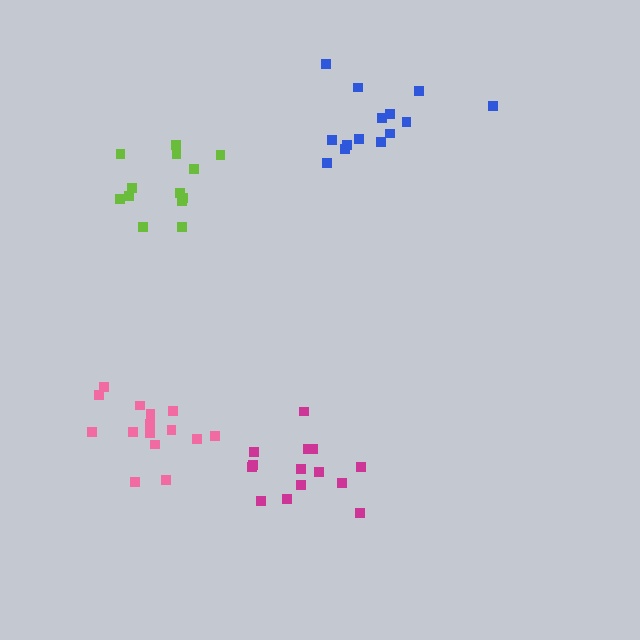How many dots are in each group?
Group 1: 14 dots, Group 2: 14 dots, Group 3: 13 dots, Group 4: 15 dots (56 total).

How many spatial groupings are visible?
There are 4 spatial groupings.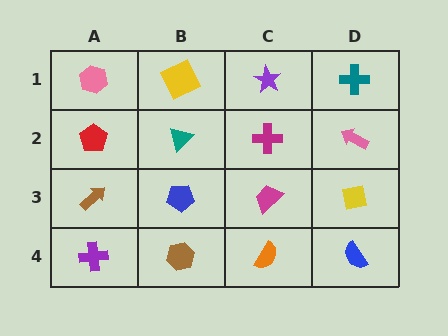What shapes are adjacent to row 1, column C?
A magenta cross (row 2, column C), a yellow square (row 1, column B), a teal cross (row 1, column D).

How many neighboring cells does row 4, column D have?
2.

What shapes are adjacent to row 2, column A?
A pink hexagon (row 1, column A), a brown arrow (row 3, column A), a teal triangle (row 2, column B).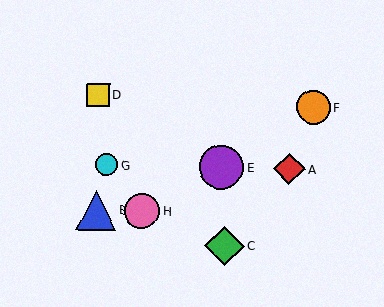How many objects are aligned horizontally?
3 objects (A, E, G) are aligned horizontally.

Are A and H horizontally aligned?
No, A is at y≈169 and H is at y≈211.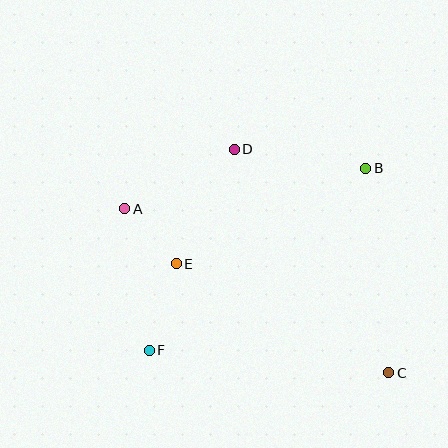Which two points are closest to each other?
Points A and E are closest to each other.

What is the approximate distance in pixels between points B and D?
The distance between B and D is approximately 133 pixels.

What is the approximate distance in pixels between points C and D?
The distance between C and D is approximately 272 pixels.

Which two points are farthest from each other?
Points A and C are farthest from each other.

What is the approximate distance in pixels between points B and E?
The distance between B and E is approximately 212 pixels.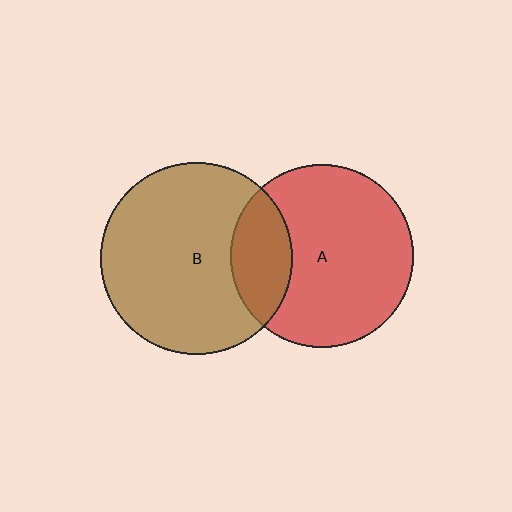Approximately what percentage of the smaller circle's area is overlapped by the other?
Approximately 25%.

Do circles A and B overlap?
Yes.